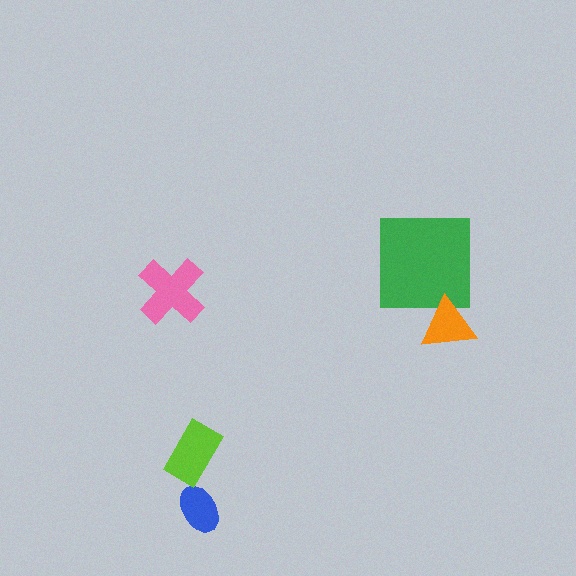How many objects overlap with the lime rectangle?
0 objects overlap with the lime rectangle.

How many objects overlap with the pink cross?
0 objects overlap with the pink cross.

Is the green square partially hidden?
Yes, it is partially covered by another shape.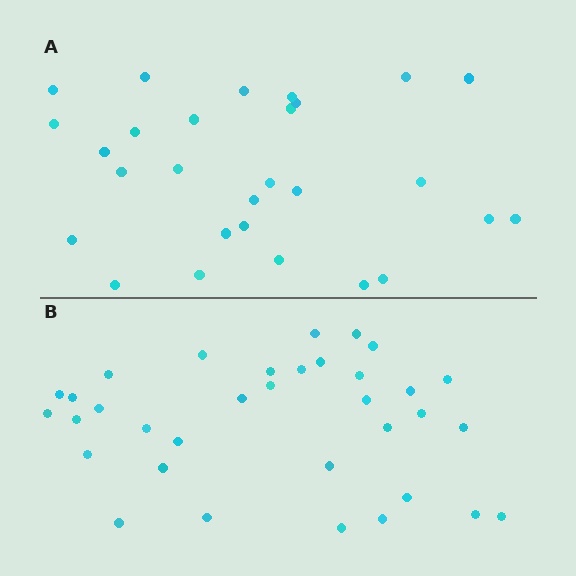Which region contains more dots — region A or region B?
Region B (the bottom region) has more dots.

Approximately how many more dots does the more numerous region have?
Region B has about 6 more dots than region A.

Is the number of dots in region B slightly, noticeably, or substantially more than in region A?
Region B has only slightly more — the two regions are fairly close. The ratio is roughly 1.2 to 1.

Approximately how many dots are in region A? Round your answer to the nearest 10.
About 30 dots. (The exact count is 28, which rounds to 30.)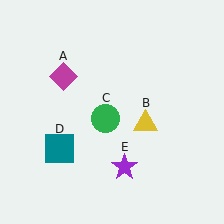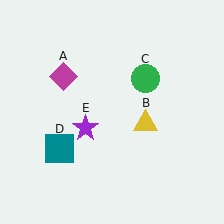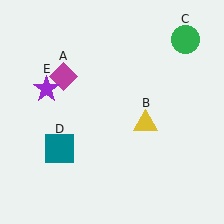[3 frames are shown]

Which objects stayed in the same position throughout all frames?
Magenta diamond (object A) and yellow triangle (object B) and teal square (object D) remained stationary.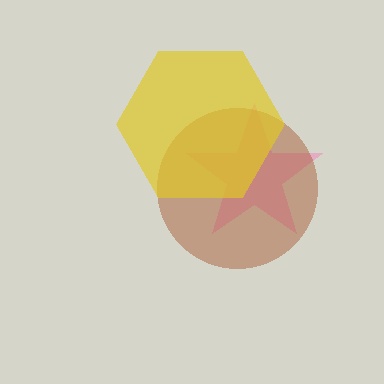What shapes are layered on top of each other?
The layered shapes are: a pink star, a brown circle, a yellow hexagon.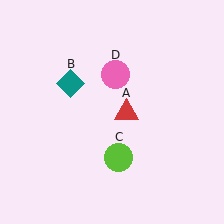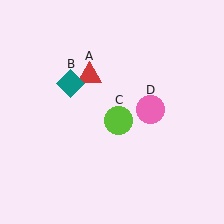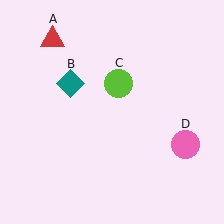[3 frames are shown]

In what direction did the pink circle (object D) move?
The pink circle (object D) moved down and to the right.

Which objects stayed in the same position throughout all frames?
Teal diamond (object B) remained stationary.